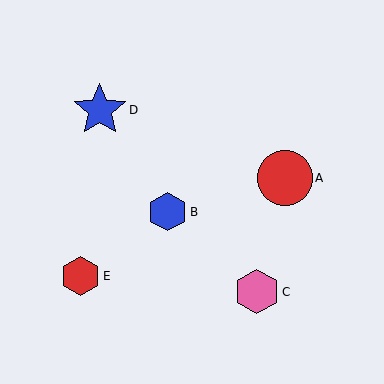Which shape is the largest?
The red circle (labeled A) is the largest.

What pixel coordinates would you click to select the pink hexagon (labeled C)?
Click at (257, 292) to select the pink hexagon C.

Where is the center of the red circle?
The center of the red circle is at (285, 178).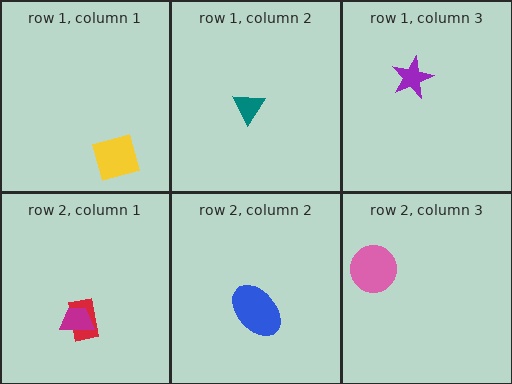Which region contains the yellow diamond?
The row 1, column 1 region.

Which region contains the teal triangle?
The row 1, column 2 region.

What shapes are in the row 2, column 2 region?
The blue ellipse.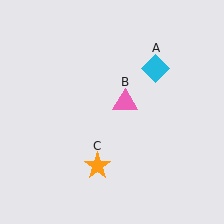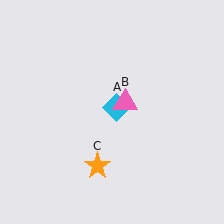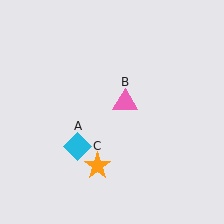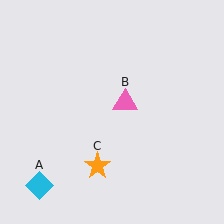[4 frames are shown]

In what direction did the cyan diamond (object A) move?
The cyan diamond (object A) moved down and to the left.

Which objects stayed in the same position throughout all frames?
Pink triangle (object B) and orange star (object C) remained stationary.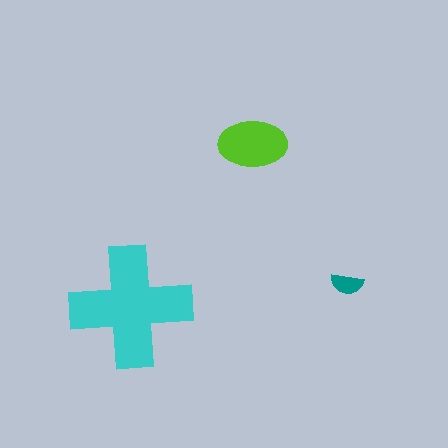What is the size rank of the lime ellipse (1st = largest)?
2nd.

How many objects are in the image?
There are 3 objects in the image.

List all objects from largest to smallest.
The cyan cross, the lime ellipse, the teal semicircle.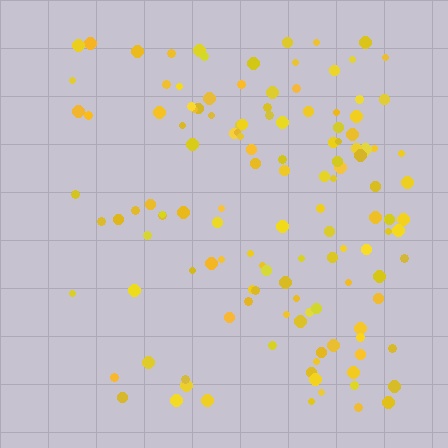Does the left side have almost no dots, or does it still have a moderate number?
Still a moderate number, just noticeably fewer than the right.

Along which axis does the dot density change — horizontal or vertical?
Horizontal.